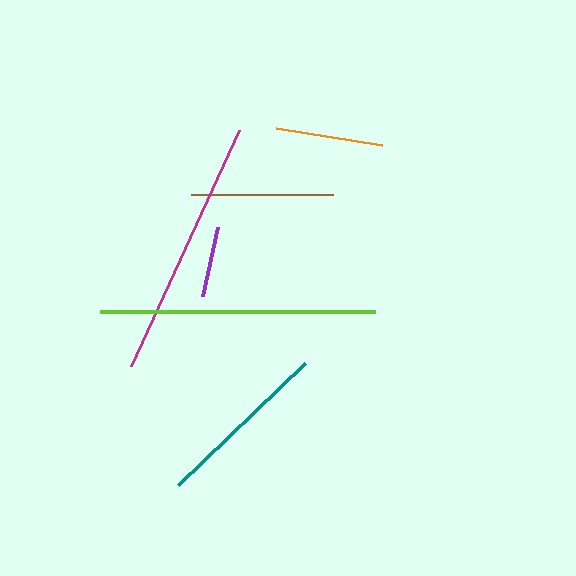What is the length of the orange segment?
The orange segment is approximately 107 pixels long.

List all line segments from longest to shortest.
From longest to shortest: lime, magenta, teal, brown, orange, purple.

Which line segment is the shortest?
The purple line is the shortest at approximately 71 pixels.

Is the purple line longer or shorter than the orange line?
The orange line is longer than the purple line.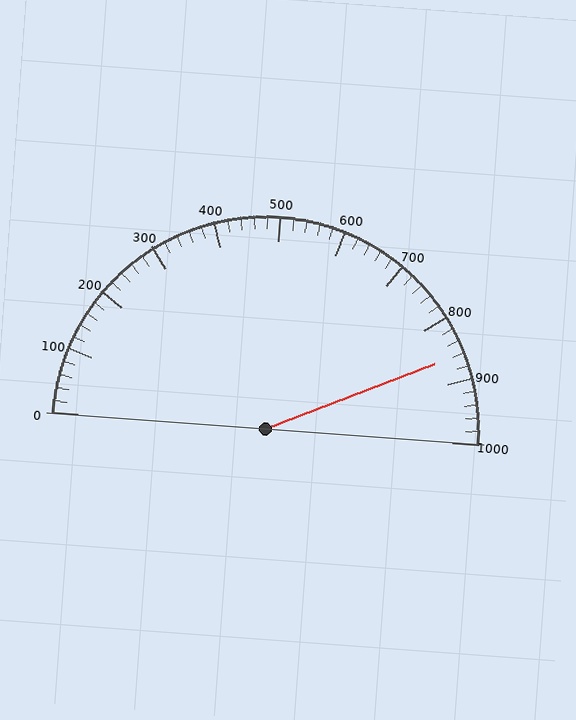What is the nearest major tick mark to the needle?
The nearest major tick mark is 900.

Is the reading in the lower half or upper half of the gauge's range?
The reading is in the upper half of the range (0 to 1000).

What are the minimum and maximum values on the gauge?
The gauge ranges from 0 to 1000.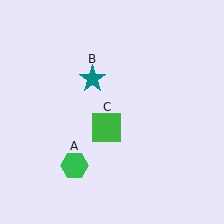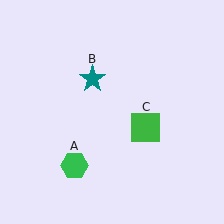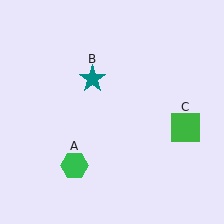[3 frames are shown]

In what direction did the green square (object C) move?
The green square (object C) moved right.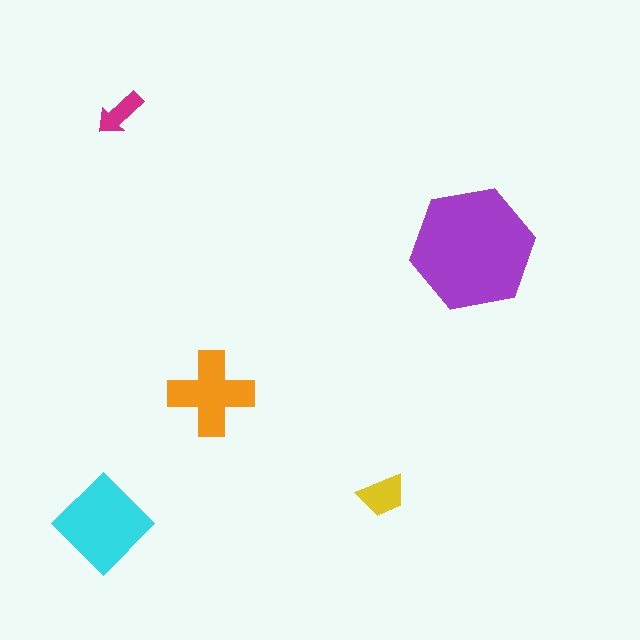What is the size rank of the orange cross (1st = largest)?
3rd.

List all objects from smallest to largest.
The magenta arrow, the yellow trapezoid, the orange cross, the cyan diamond, the purple hexagon.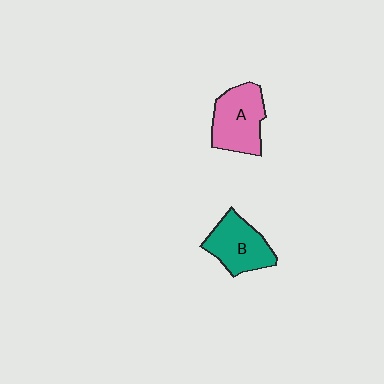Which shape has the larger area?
Shape A (pink).